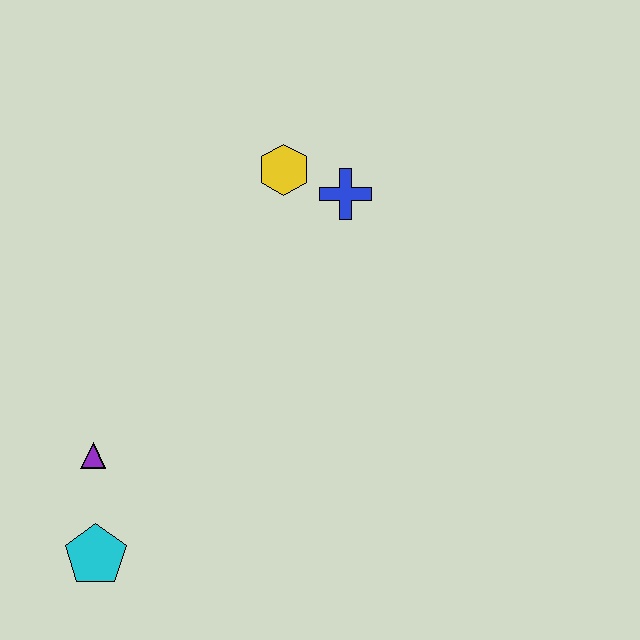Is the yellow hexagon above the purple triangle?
Yes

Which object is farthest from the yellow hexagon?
The cyan pentagon is farthest from the yellow hexagon.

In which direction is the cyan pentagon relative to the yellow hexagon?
The cyan pentagon is below the yellow hexagon.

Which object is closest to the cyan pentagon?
The purple triangle is closest to the cyan pentagon.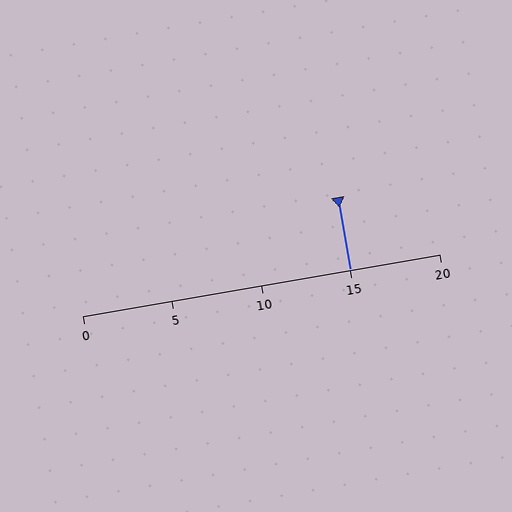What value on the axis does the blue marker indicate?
The marker indicates approximately 15.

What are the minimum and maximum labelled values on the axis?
The axis runs from 0 to 20.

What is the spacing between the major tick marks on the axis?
The major ticks are spaced 5 apart.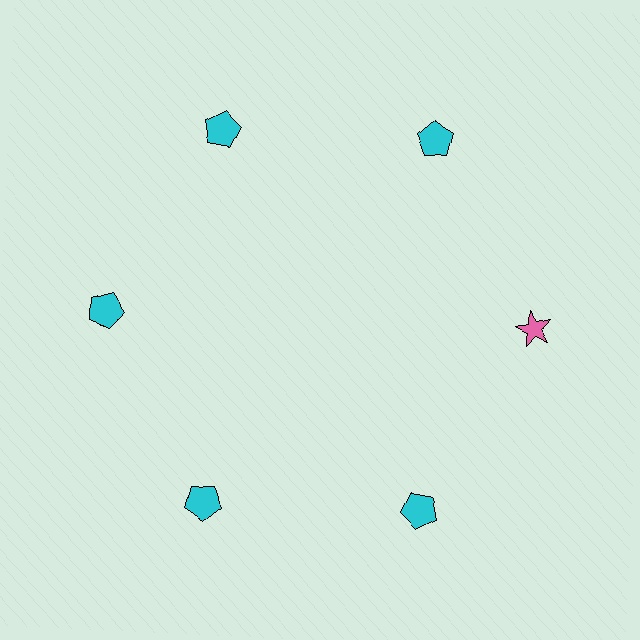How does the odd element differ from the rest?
It differs in both color (pink instead of cyan) and shape (star instead of pentagon).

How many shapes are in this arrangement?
There are 6 shapes arranged in a ring pattern.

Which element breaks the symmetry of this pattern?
The pink star at roughly the 3 o'clock position breaks the symmetry. All other shapes are cyan pentagons.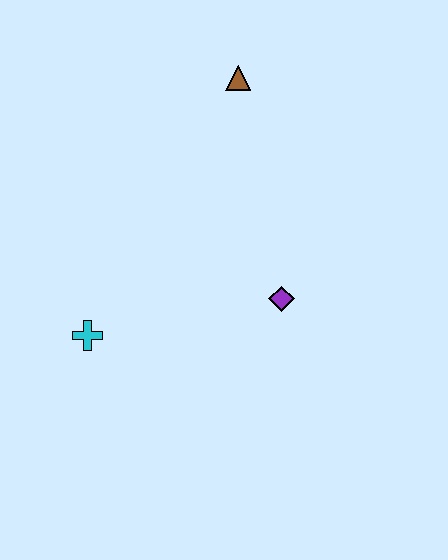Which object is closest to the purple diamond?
The cyan cross is closest to the purple diamond.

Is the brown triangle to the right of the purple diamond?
No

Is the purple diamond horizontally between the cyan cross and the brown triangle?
No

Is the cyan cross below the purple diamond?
Yes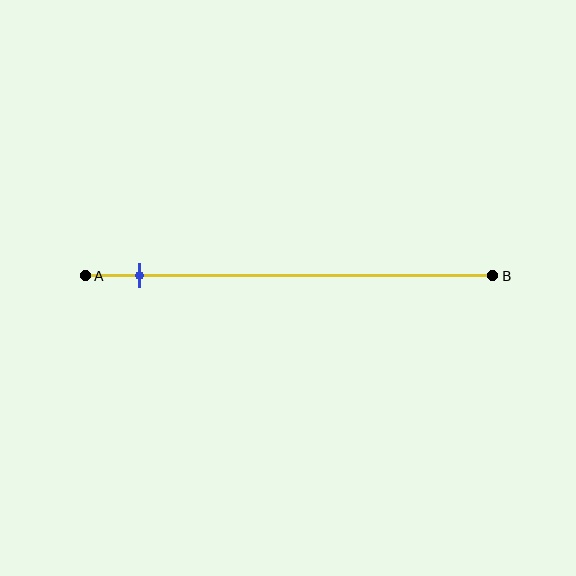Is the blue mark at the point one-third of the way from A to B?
No, the mark is at about 15% from A, not at the 33% one-third point.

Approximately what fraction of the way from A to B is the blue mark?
The blue mark is approximately 15% of the way from A to B.